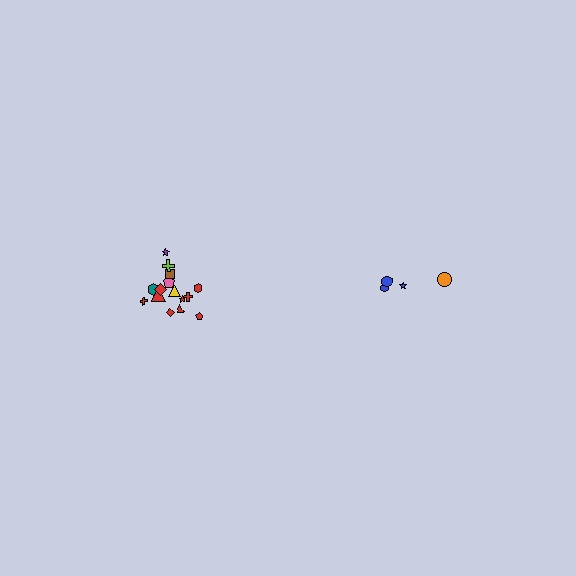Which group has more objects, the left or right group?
The left group.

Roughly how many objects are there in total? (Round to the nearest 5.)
Roughly 20 objects in total.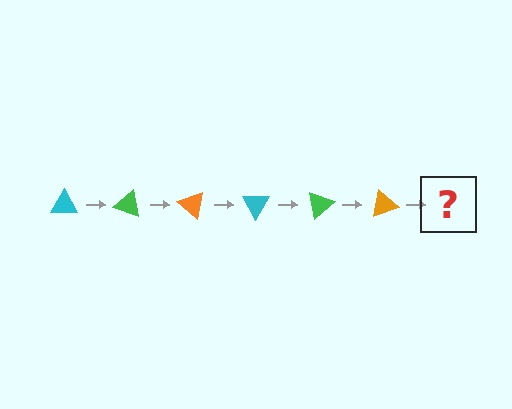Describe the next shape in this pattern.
It should be a cyan triangle, rotated 120 degrees from the start.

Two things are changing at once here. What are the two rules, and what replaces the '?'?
The two rules are that it rotates 20 degrees each step and the color cycles through cyan, green, and orange. The '?' should be a cyan triangle, rotated 120 degrees from the start.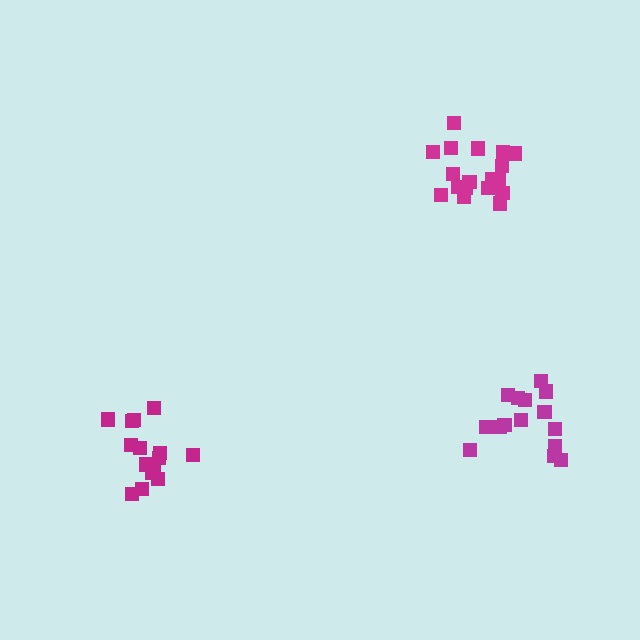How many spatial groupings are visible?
There are 3 spatial groupings.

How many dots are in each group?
Group 1: 15 dots, Group 2: 15 dots, Group 3: 19 dots (49 total).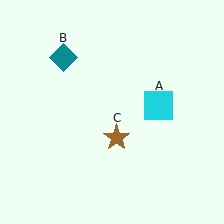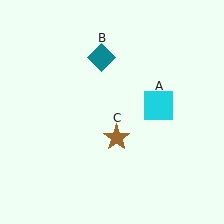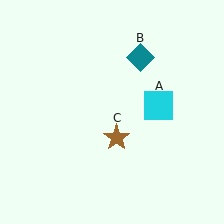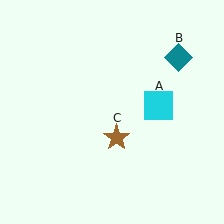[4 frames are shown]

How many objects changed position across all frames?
1 object changed position: teal diamond (object B).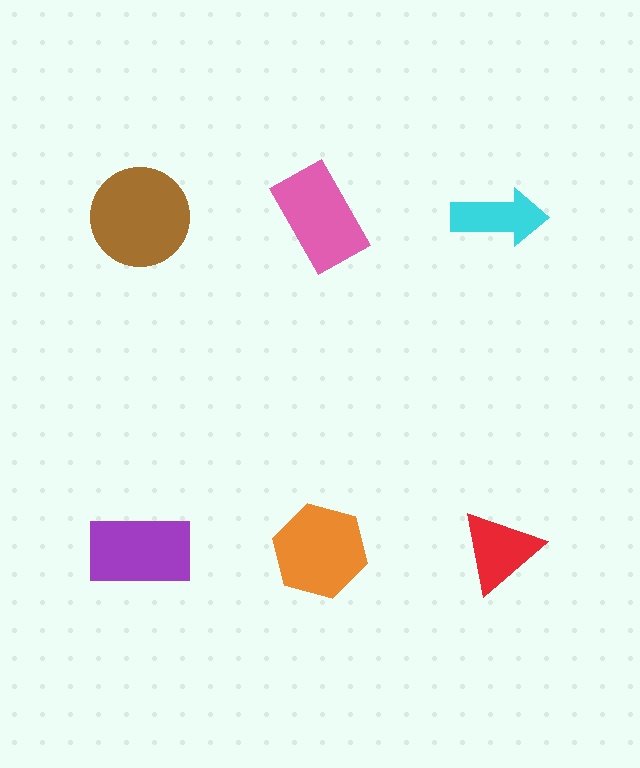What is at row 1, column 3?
A cyan arrow.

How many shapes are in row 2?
3 shapes.